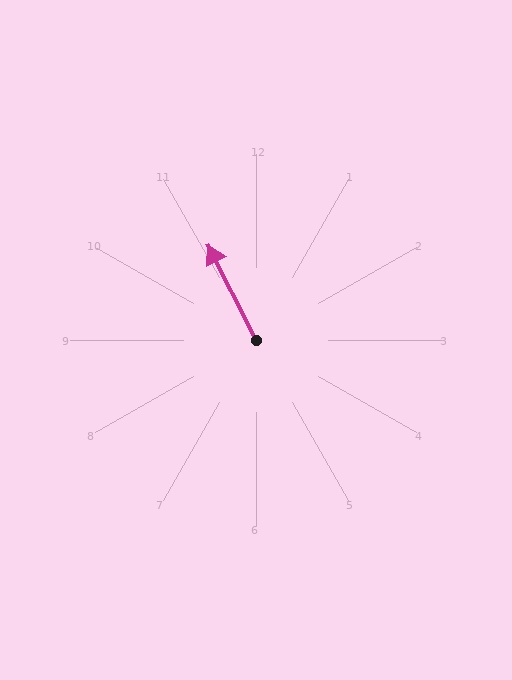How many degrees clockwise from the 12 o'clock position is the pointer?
Approximately 333 degrees.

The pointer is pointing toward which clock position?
Roughly 11 o'clock.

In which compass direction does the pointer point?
Northwest.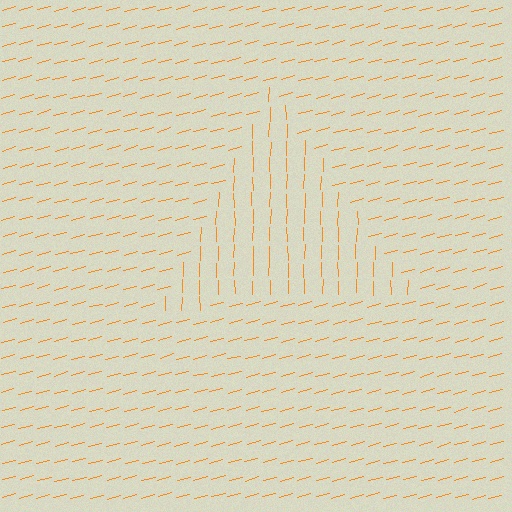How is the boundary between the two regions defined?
The boundary is defined purely by a change in line orientation (approximately 74 degrees difference). All lines are the same color and thickness.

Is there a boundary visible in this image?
Yes, there is a texture boundary formed by a change in line orientation.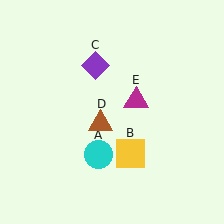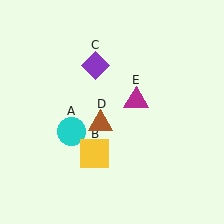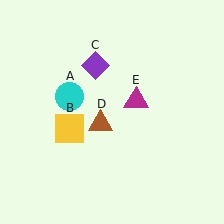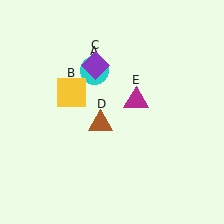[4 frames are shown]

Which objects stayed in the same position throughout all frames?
Purple diamond (object C) and brown triangle (object D) and magenta triangle (object E) remained stationary.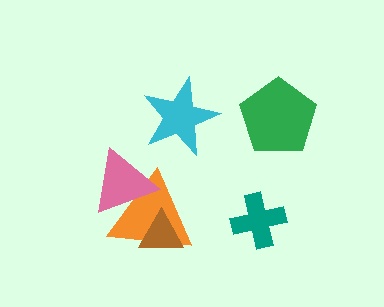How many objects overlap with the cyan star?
0 objects overlap with the cyan star.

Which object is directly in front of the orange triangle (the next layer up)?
The brown triangle is directly in front of the orange triangle.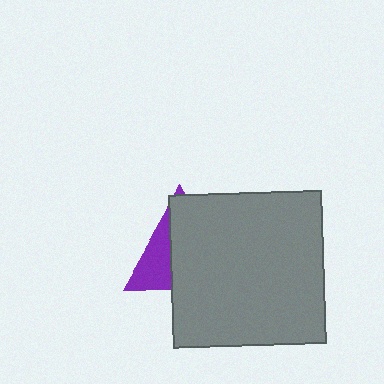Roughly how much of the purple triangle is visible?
A small part of it is visible (roughly 33%).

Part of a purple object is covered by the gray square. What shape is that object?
It is a triangle.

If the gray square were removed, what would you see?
You would see the complete purple triangle.